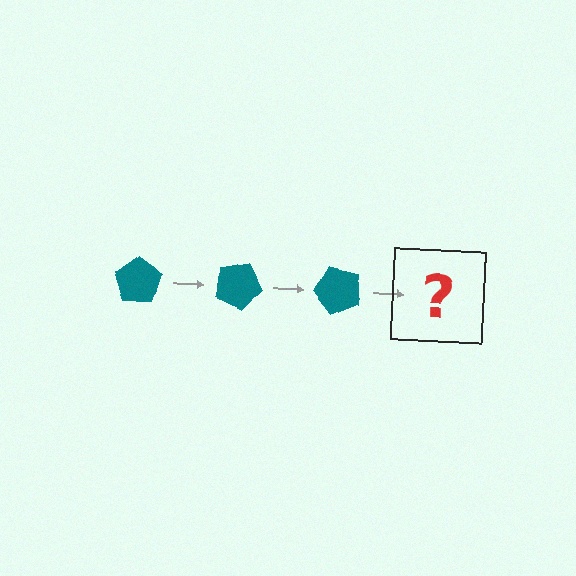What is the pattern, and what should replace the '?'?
The pattern is that the pentagon rotates 25 degrees each step. The '?' should be a teal pentagon rotated 75 degrees.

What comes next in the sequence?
The next element should be a teal pentagon rotated 75 degrees.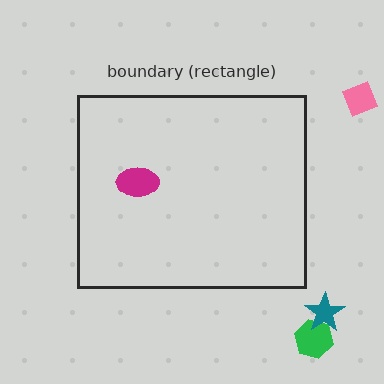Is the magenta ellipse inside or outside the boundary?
Inside.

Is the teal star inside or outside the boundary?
Outside.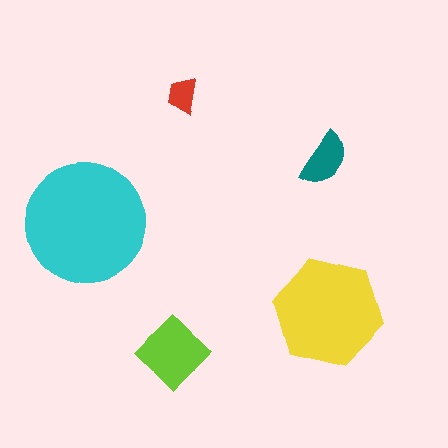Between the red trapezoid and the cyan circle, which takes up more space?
The cyan circle.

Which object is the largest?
The cyan circle.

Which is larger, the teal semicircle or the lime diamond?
The lime diamond.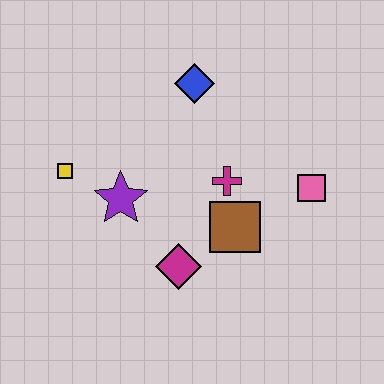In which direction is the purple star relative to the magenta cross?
The purple star is to the left of the magenta cross.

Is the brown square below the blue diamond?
Yes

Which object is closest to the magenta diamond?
The brown square is closest to the magenta diamond.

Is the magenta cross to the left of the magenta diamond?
No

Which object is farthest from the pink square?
The yellow square is farthest from the pink square.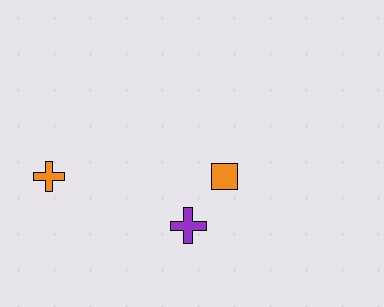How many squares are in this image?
There is 1 square.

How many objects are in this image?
There are 3 objects.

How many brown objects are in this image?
There are no brown objects.